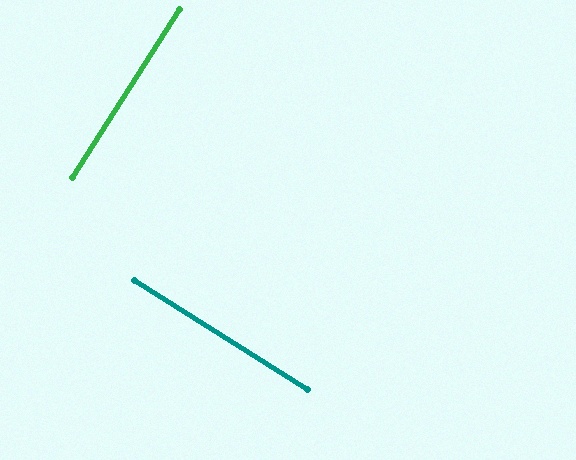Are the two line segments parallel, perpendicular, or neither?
Perpendicular — they meet at approximately 90°.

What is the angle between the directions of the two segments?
Approximately 90 degrees.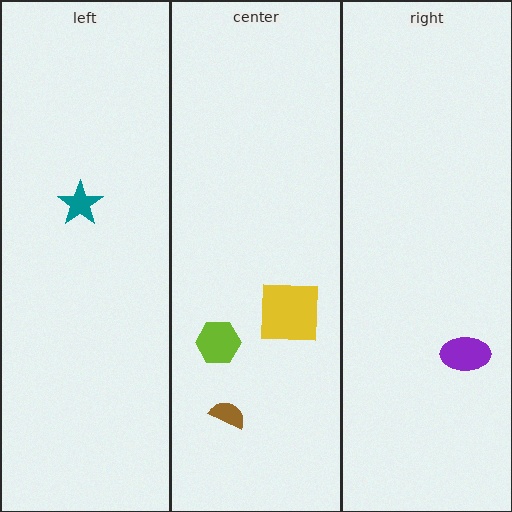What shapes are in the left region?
The teal star.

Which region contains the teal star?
The left region.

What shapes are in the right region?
The purple ellipse.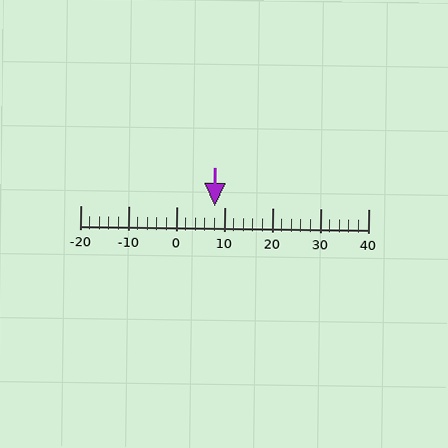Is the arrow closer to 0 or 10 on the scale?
The arrow is closer to 10.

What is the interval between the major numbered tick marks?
The major tick marks are spaced 10 units apart.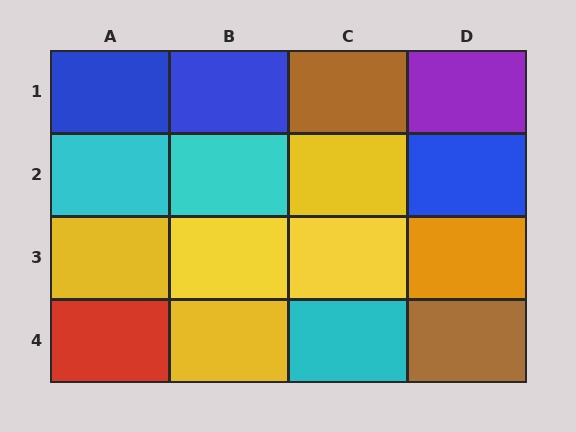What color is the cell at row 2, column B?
Cyan.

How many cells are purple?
1 cell is purple.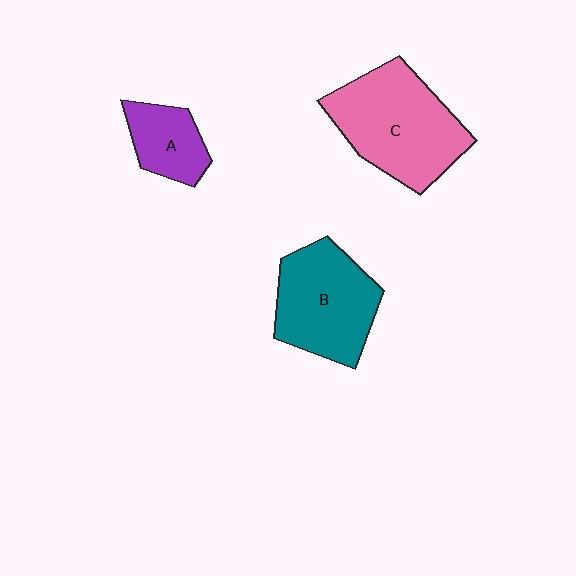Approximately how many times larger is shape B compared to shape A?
Approximately 1.9 times.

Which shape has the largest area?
Shape C (pink).